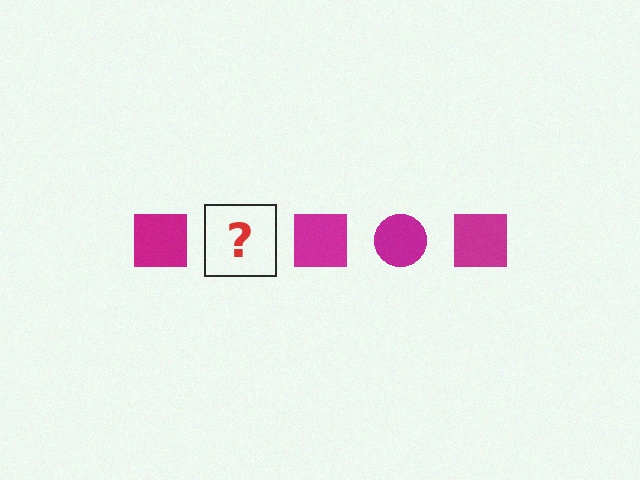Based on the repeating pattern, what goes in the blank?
The blank should be a magenta circle.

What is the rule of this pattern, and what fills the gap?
The rule is that the pattern cycles through square, circle shapes in magenta. The gap should be filled with a magenta circle.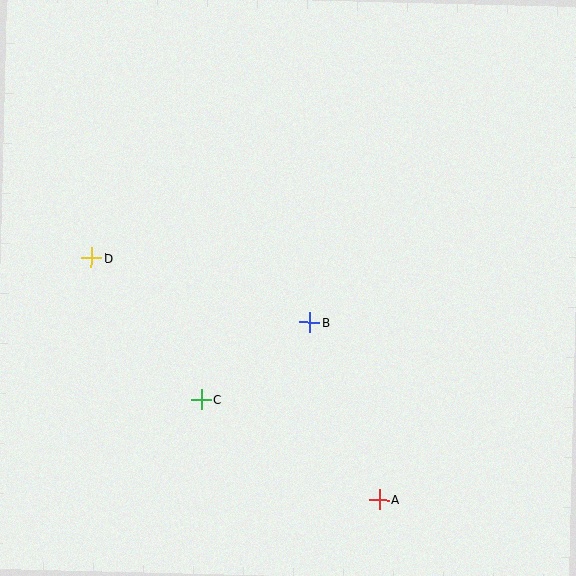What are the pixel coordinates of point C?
Point C is at (201, 400).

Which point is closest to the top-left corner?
Point D is closest to the top-left corner.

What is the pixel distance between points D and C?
The distance between D and C is 179 pixels.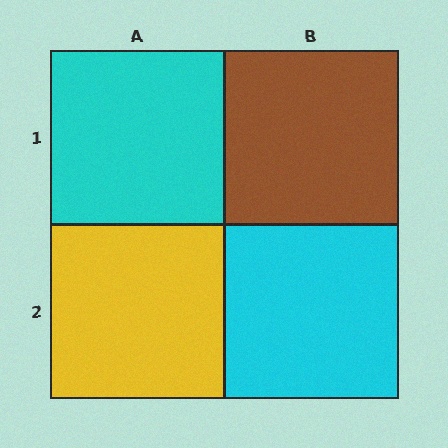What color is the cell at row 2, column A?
Yellow.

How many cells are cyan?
2 cells are cyan.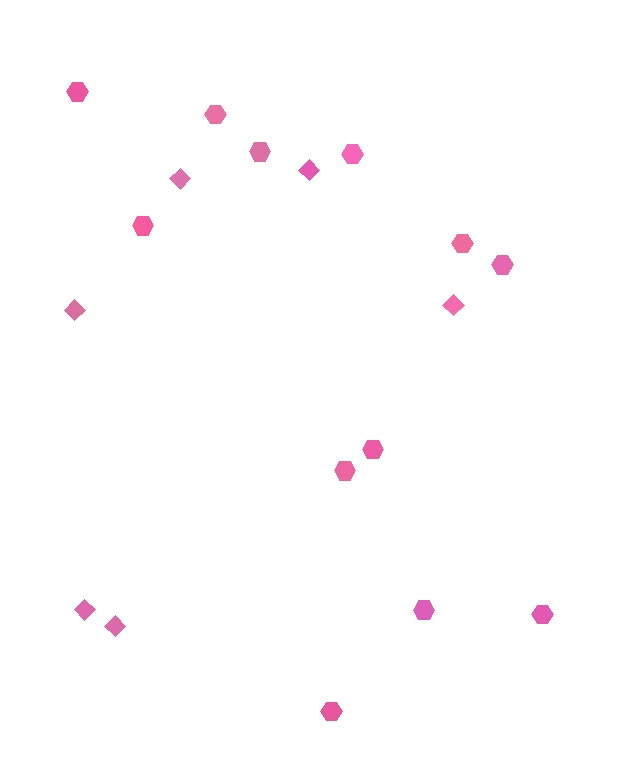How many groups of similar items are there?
There are 2 groups: one group of hexagons (12) and one group of diamonds (6).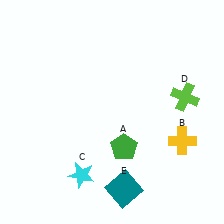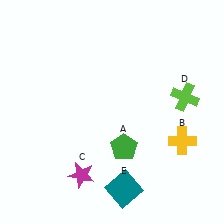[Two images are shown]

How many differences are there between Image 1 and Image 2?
There is 1 difference between the two images.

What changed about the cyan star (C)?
In Image 1, C is cyan. In Image 2, it changed to magenta.